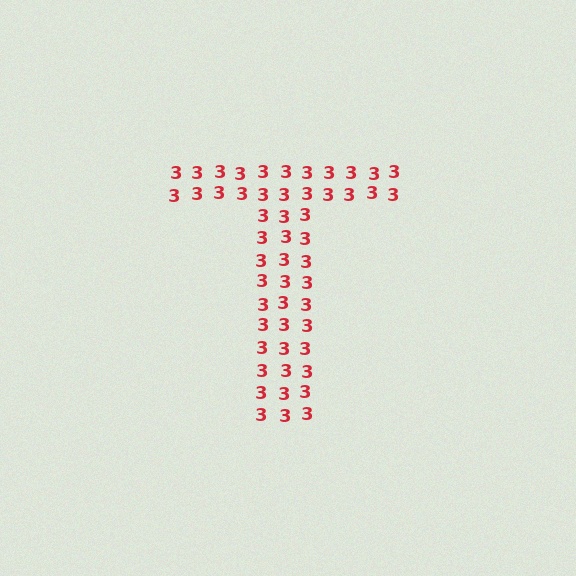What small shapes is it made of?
It is made of small digit 3's.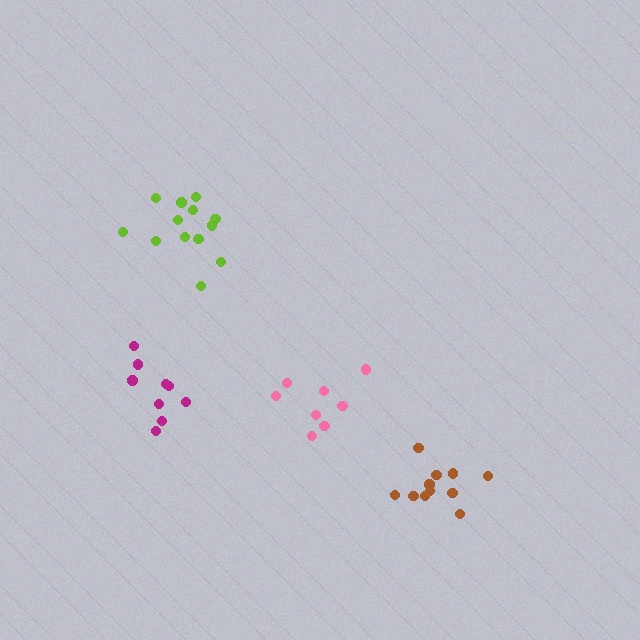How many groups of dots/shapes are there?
There are 4 groups.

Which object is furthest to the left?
The magenta cluster is leftmost.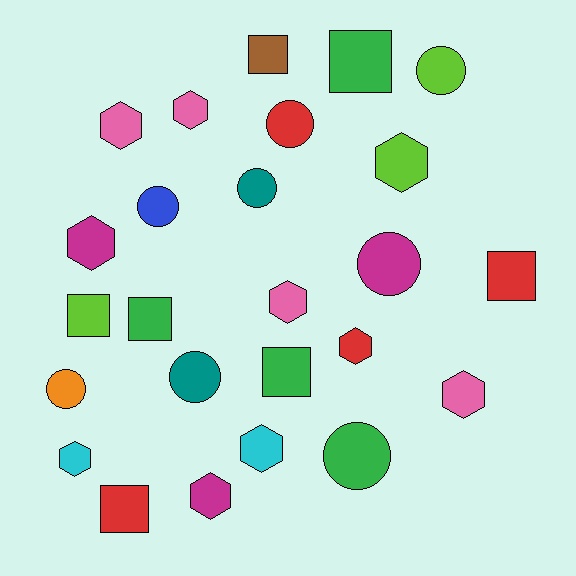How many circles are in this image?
There are 8 circles.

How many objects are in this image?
There are 25 objects.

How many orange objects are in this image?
There is 1 orange object.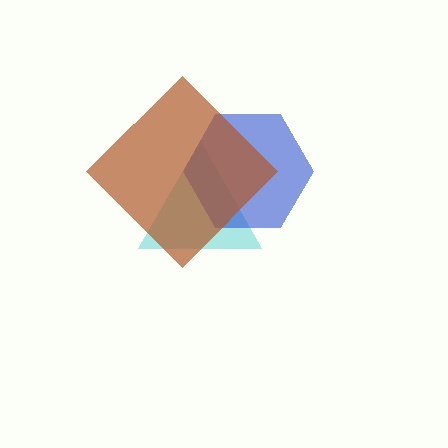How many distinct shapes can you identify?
There are 3 distinct shapes: a cyan triangle, a blue hexagon, a brown diamond.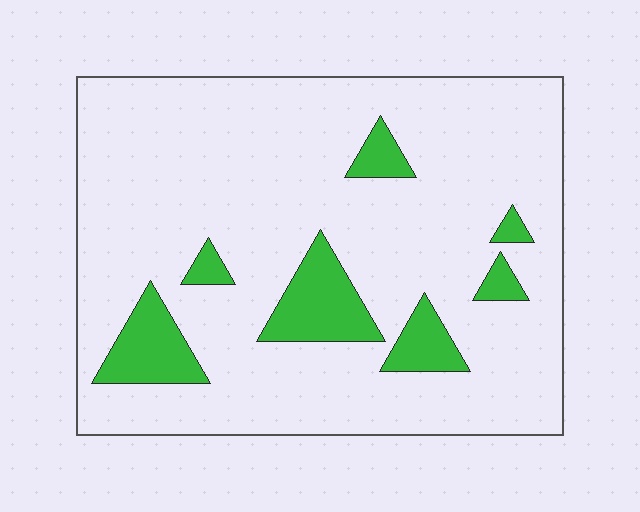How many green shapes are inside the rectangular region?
7.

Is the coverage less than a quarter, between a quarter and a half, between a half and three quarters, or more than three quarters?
Less than a quarter.